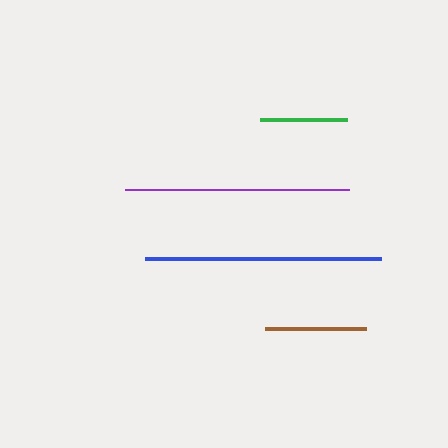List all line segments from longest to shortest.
From longest to shortest: blue, purple, brown, green.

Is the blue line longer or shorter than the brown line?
The blue line is longer than the brown line.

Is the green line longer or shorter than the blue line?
The blue line is longer than the green line.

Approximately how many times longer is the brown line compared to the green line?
The brown line is approximately 1.2 times the length of the green line.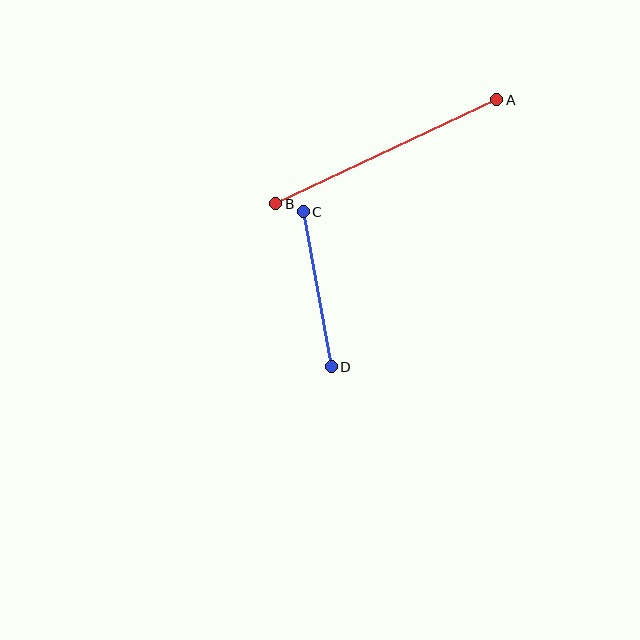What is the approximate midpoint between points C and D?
The midpoint is at approximately (317, 289) pixels.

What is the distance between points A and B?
The distance is approximately 245 pixels.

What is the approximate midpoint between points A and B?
The midpoint is at approximately (386, 152) pixels.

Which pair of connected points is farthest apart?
Points A and B are farthest apart.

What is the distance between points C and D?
The distance is approximately 157 pixels.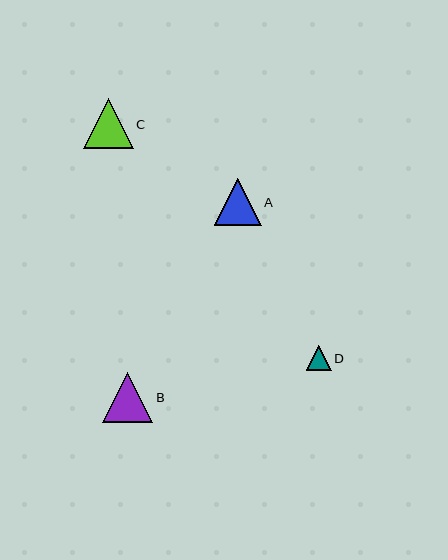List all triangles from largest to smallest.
From largest to smallest: B, C, A, D.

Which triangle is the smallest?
Triangle D is the smallest with a size of approximately 25 pixels.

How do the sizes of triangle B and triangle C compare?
Triangle B and triangle C are approximately the same size.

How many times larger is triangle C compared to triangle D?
Triangle C is approximately 2.0 times the size of triangle D.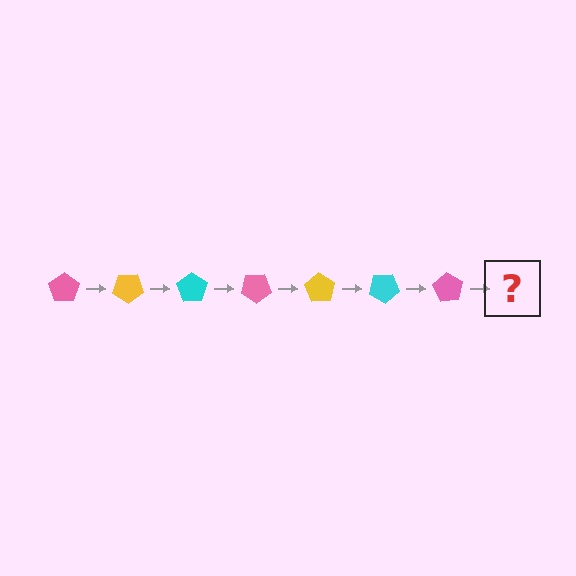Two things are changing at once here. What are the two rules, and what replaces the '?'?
The two rules are that it rotates 35 degrees each step and the color cycles through pink, yellow, and cyan. The '?' should be a yellow pentagon, rotated 245 degrees from the start.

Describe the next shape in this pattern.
It should be a yellow pentagon, rotated 245 degrees from the start.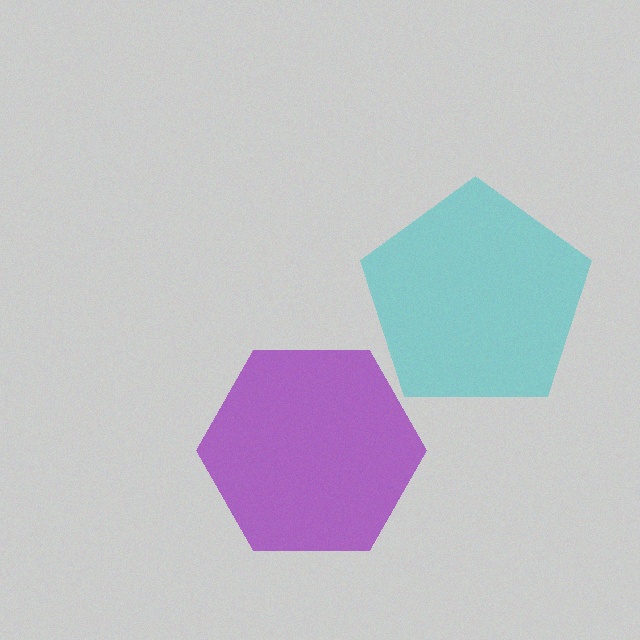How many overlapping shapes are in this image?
There are 2 overlapping shapes in the image.